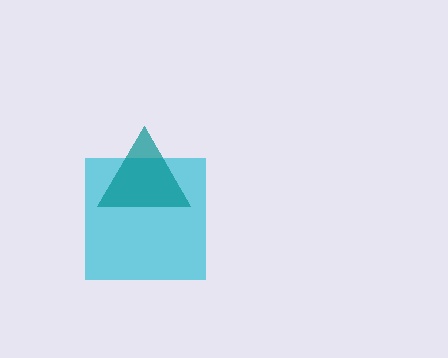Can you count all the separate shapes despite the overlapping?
Yes, there are 2 separate shapes.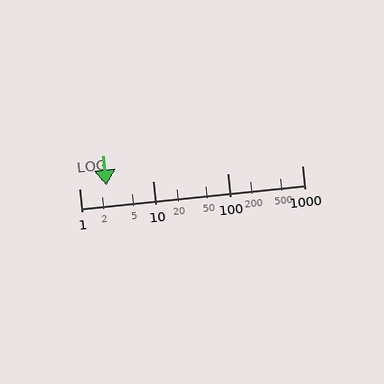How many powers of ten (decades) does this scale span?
The scale spans 3 decades, from 1 to 1000.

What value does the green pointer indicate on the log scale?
The pointer indicates approximately 2.3.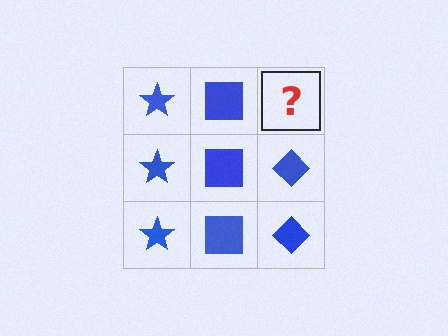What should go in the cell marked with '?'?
The missing cell should contain a blue diamond.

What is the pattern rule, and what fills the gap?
The rule is that each column has a consistent shape. The gap should be filled with a blue diamond.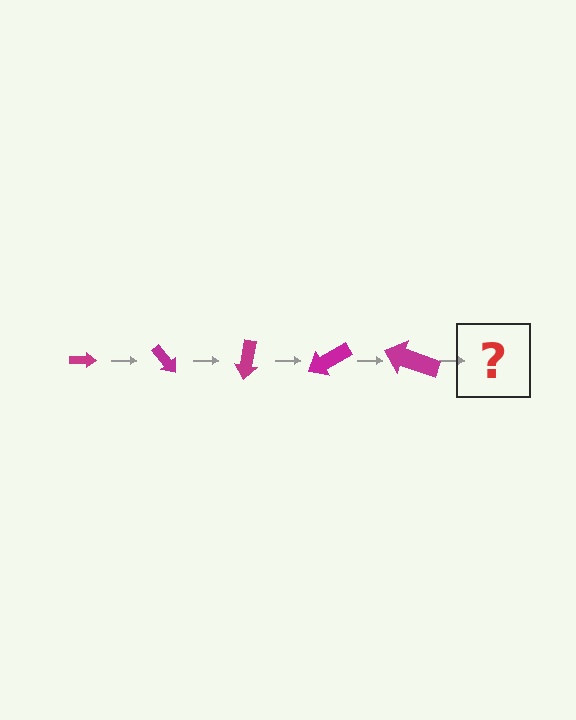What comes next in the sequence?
The next element should be an arrow, larger than the previous one and rotated 250 degrees from the start.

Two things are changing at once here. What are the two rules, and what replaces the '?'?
The two rules are that the arrow grows larger each step and it rotates 50 degrees each step. The '?' should be an arrow, larger than the previous one and rotated 250 degrees from the start.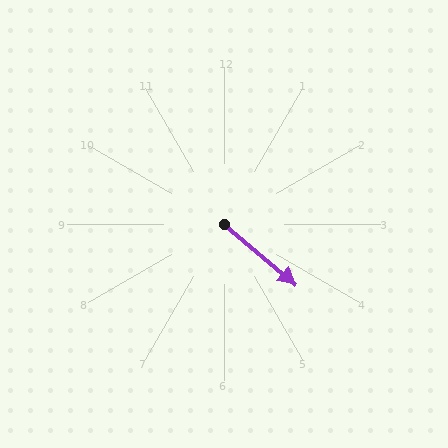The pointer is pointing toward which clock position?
Roughly 4 o'clock.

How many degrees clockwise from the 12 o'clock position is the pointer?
Approximately 130 degrees.